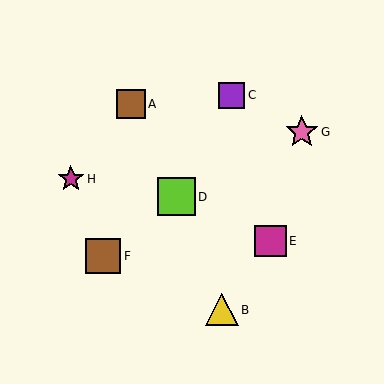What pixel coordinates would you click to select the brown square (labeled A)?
Click at (131, 104) to select the brown square A.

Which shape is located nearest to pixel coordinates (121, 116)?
The brown square (labeled A) at (131, 104) is nearest to that location.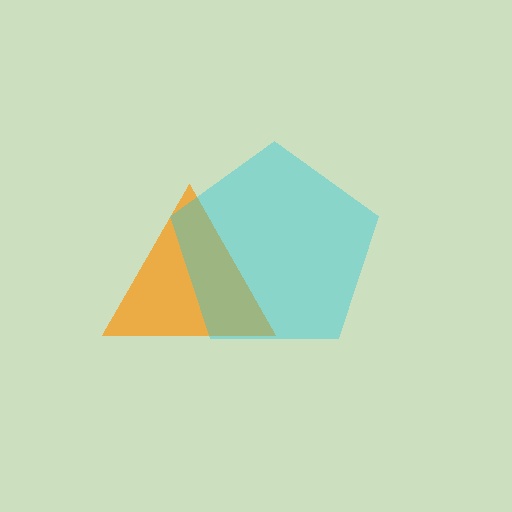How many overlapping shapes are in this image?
There are 2 overlapping shapes in the image.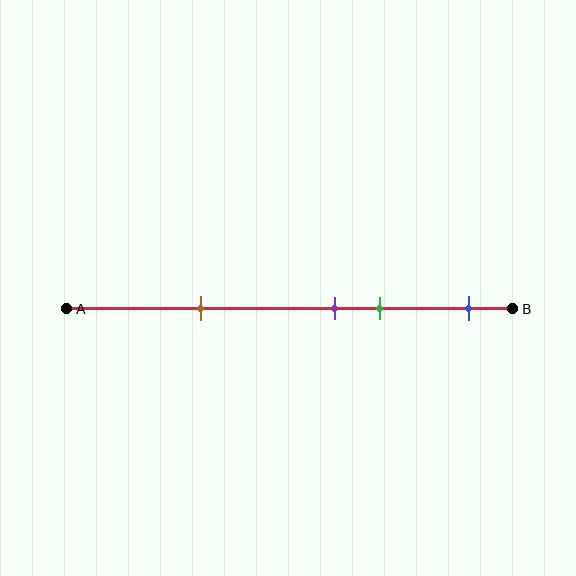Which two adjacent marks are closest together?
The purple and green marks are the closest adjacent pair.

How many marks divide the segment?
There are 4 marks dividing the segment.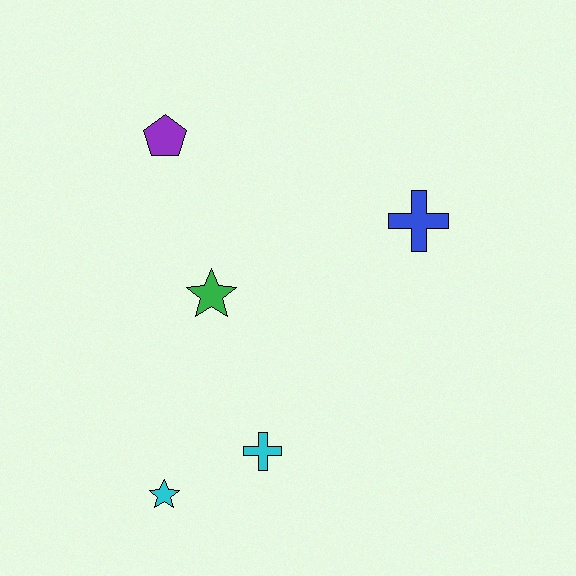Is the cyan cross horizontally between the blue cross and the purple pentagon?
Yes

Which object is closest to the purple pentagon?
The green star is closest to the purple pentagon.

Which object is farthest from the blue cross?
The cyan star is farthest from the blue cross.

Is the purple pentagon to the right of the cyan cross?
No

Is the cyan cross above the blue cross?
No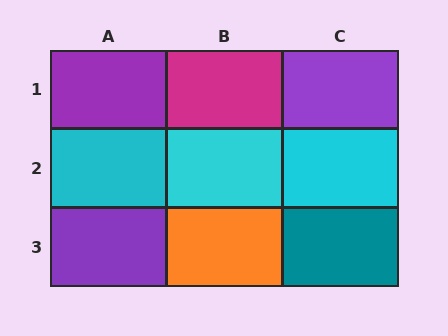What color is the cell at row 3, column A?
Purple.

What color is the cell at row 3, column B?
Orange.